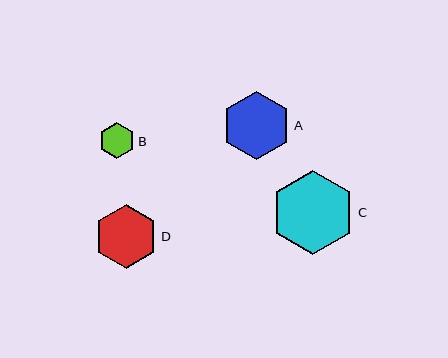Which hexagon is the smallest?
Hexagon B is the smallest with a size of approximately 36 pixels.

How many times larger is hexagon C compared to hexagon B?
Hexagon C is approximately 2.3 times the size of hexagon B.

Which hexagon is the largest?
Hexagon C is the largest with a size of approximately 84 pixels.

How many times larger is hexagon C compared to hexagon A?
Hexagon C is approximately 1.2 times the size of hexagon A.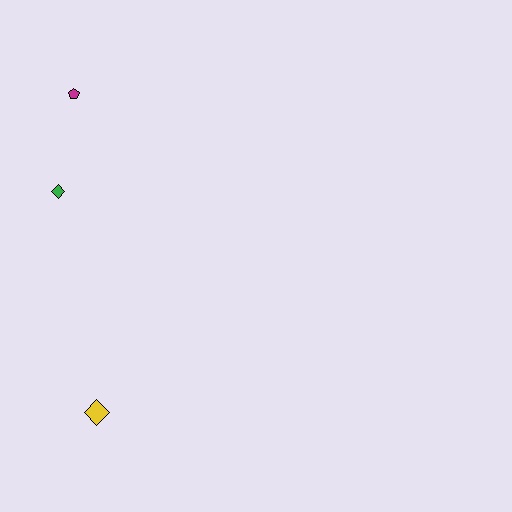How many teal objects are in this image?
There are no teal objects.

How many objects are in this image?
There are 3 objects.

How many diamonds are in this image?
There are 2 diamonds.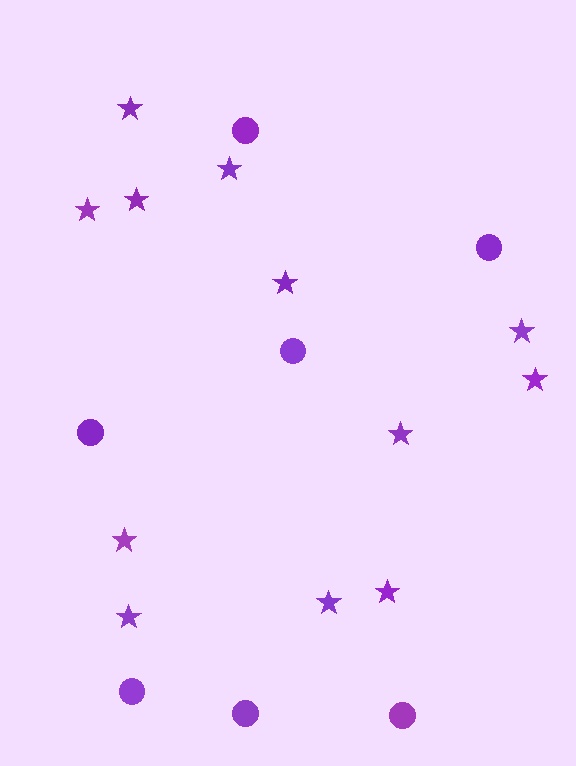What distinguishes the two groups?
There are 2 groups: one group of stars (12) and one group of circles (7).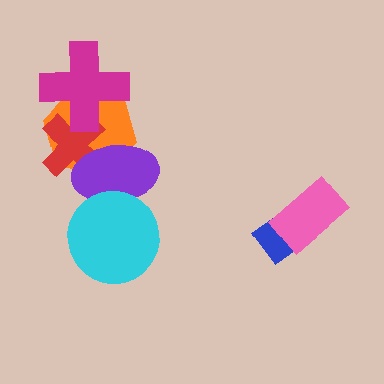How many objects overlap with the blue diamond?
1 object overlaps with the blue diamond.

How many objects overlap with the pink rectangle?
1 object overlaps with the pink rectangle.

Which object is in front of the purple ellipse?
The cyan circle is in front of the purple ellipse.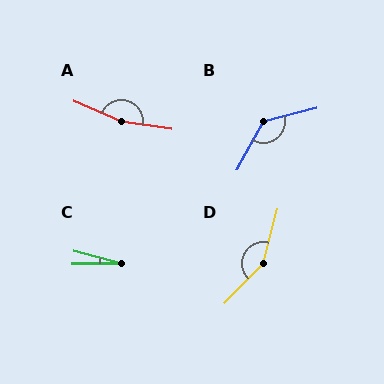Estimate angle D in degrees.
Approximately 150 degrees.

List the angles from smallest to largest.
C (15°), B (133°), D (150°), A (166°).